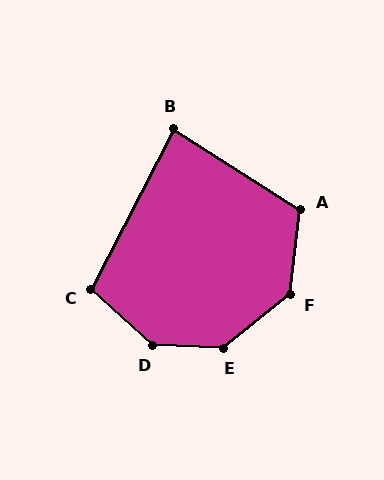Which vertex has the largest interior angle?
D, at approximately 140 degrees.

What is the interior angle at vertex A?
Approximately 116 degrees (obtuse).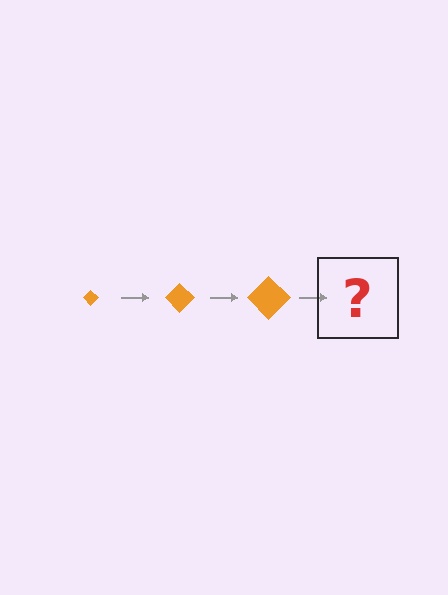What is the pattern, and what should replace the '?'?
The pattern is that the diamond gets progressively larger each step. The '?' should be an orange diamond, larger than the previous one.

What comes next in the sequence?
The next element should be an orange diamond, larger than the previous one.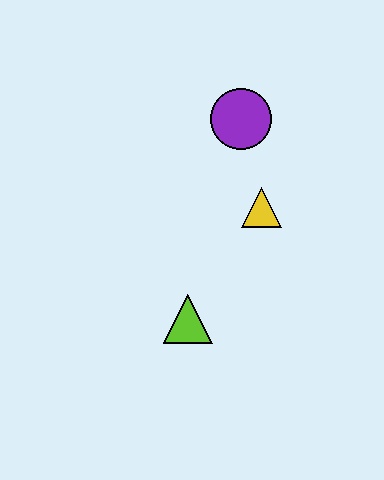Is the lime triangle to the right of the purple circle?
No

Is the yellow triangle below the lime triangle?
No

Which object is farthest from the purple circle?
The lime triangle is farthest from the purple circle.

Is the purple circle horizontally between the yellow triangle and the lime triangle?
Yes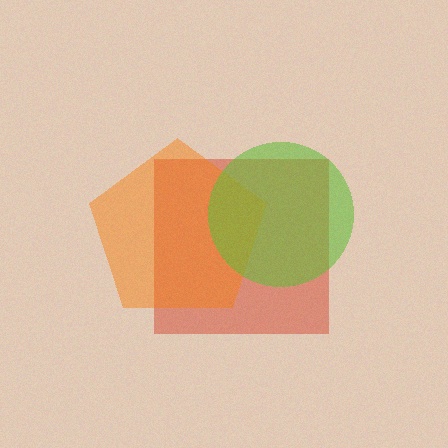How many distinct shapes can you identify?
There are 3 distinct shapes: a red square, an orange pentagon, a lime circle.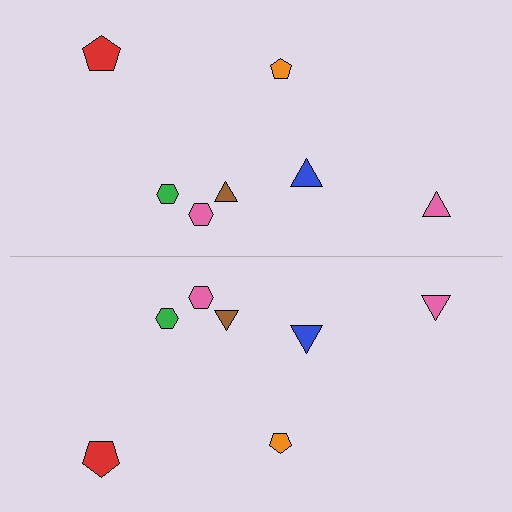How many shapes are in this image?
There are 14 shapes in this image.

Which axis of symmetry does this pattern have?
The pattern has a horizontal axis of symmetry running through the center of the image.